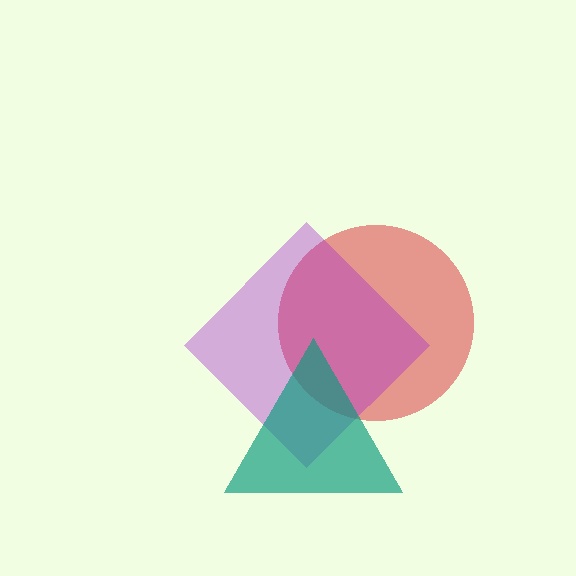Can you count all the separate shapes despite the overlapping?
Yes, there are 3 separate shapes.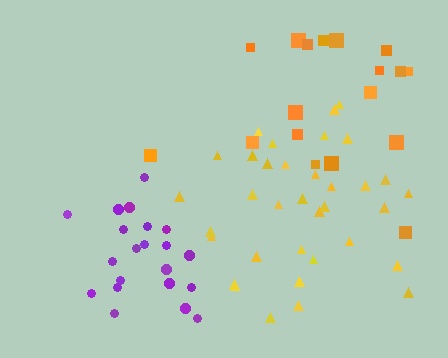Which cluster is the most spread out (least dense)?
Orange.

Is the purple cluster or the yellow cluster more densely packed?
Purple.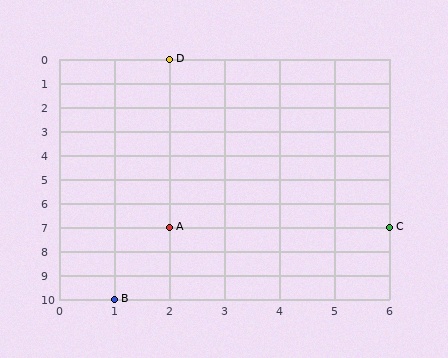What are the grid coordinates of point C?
Point C is at grid coordinates (6, 7).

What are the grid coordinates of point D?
Point D is at grid coordinates (2, 0).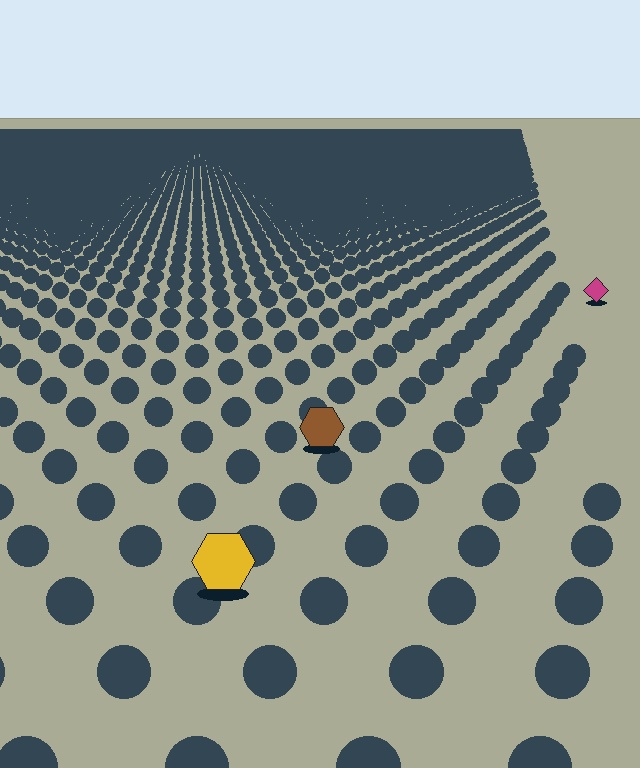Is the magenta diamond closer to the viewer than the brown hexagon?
No. The brown hexagon is closer — you can tell from the texture gradient: the ground texture is coarser near it.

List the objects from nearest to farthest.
From nearest to farthest: the yellow hexagon, the brown hexagon, the magenta diamond.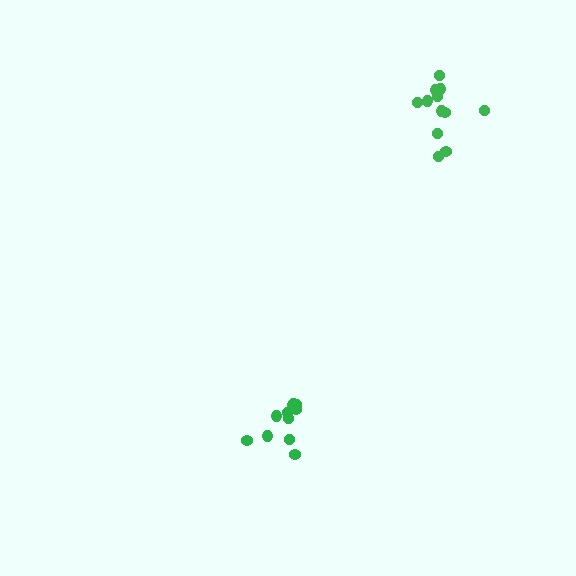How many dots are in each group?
Group 1: 12 dots, Group 2: 11 dots (23 total).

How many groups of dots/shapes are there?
There are 2 groups.